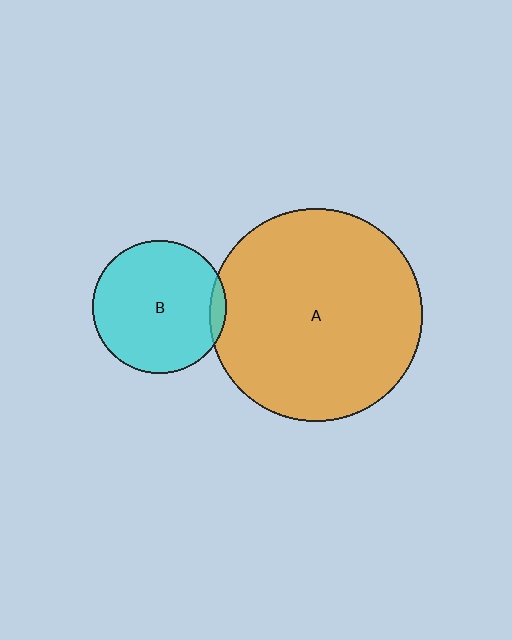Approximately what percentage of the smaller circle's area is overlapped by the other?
Approximately 5%.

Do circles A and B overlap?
Yes.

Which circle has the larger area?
Circle A (orange).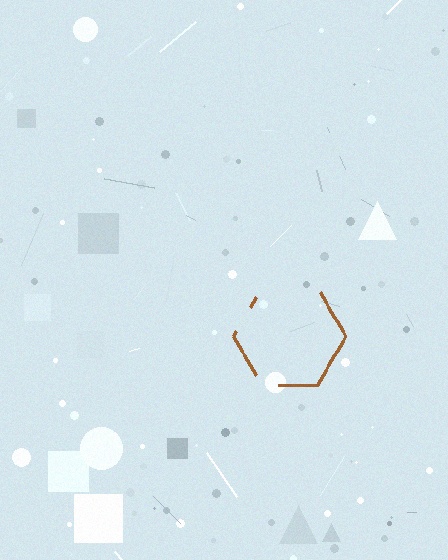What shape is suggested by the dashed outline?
The dashed outline suggests a hexagon.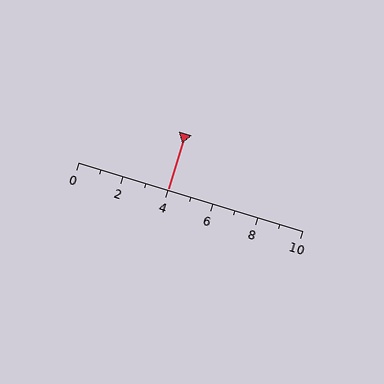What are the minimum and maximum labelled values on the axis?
The axis runs from 0 to 10.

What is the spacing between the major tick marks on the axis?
The major ticks are spaced 2 apart.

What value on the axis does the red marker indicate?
The marker indicates approximately 4.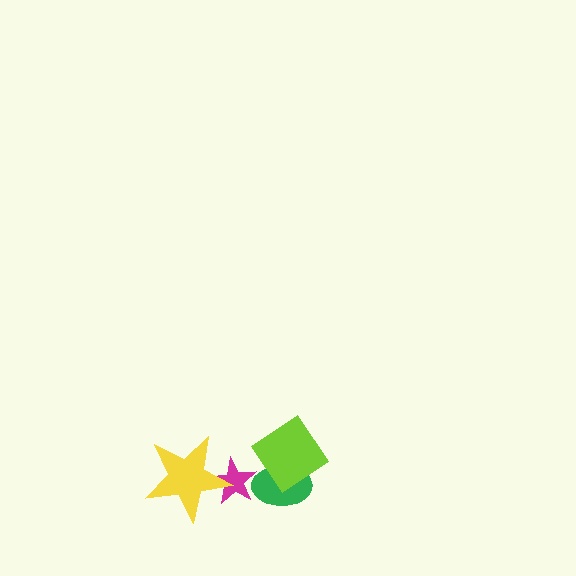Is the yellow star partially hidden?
No, no other shape covers it.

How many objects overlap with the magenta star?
2 objects overlap with the magenta star.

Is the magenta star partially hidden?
Yes, it is partially covered by another shape.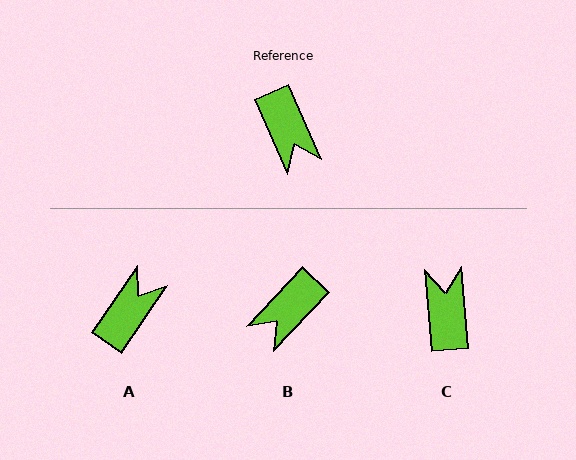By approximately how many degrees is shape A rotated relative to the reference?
Approximately 122 degrees counter-clockwise.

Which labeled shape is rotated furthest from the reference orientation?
C, about 161 degrees away.